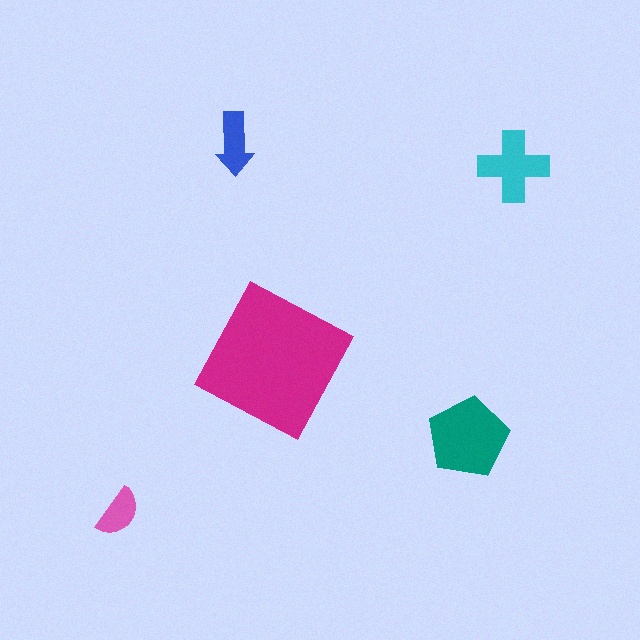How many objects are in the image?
There are 5 objects in the image.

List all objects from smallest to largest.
The pink semicircle, the blue arrow, the cyan cross, the teal pentagon, the magenta square.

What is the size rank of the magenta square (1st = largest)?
1st.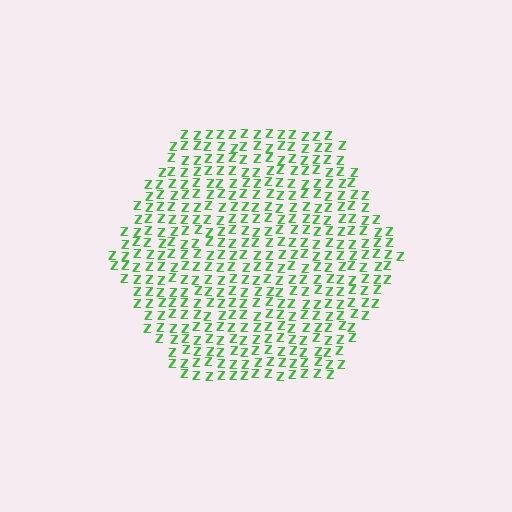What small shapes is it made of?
It is made of small letter Z's.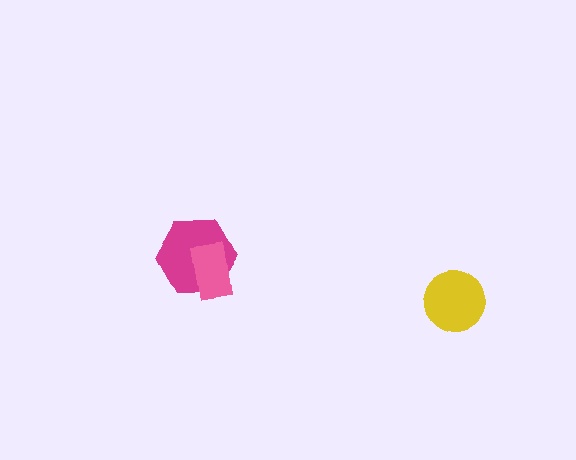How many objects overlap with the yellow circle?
0 objects overlap with the yellow circle.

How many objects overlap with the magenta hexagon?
1 object overlaps with the magenta hexagon.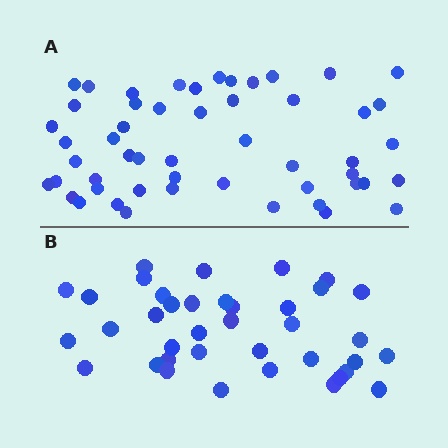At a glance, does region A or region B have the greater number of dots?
Region A (the top region) has more dots.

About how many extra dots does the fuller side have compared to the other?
Region A has approximately 15 more dots than region B.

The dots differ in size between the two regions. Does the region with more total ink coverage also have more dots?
No. Region B has more total ink coverage because its dots are larger, but region A actually contains more individual dots. Total area can be misleading — the number of items is what matters here.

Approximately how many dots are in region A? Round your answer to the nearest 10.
About 50 dots. (The exact count is 52, which rounds to 50.)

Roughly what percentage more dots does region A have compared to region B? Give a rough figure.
About 35% more.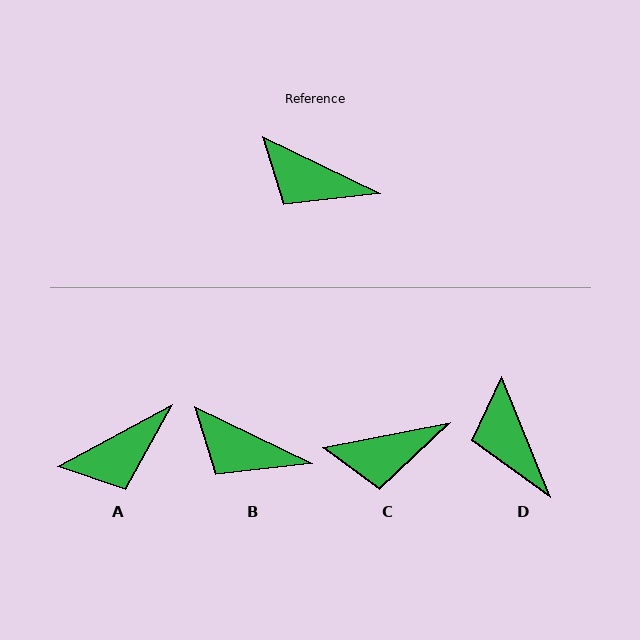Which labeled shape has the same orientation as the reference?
B.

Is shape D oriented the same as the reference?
No, it is off by about 43 degrees.